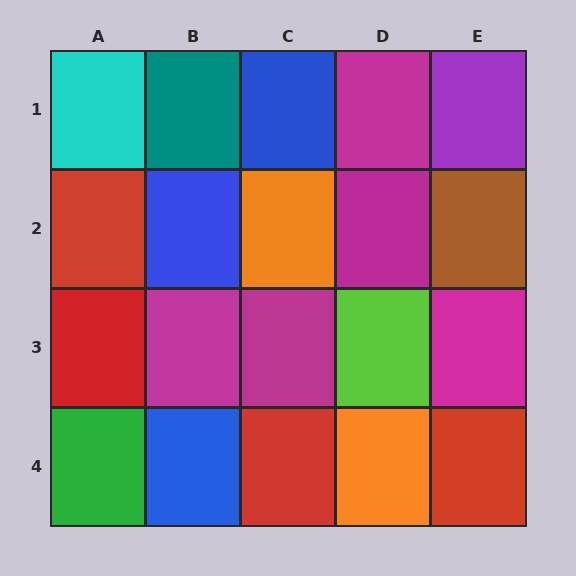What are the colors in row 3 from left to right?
Red, magenta, magenta, lime, magenta.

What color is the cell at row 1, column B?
Teal.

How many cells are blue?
3 cells are blue.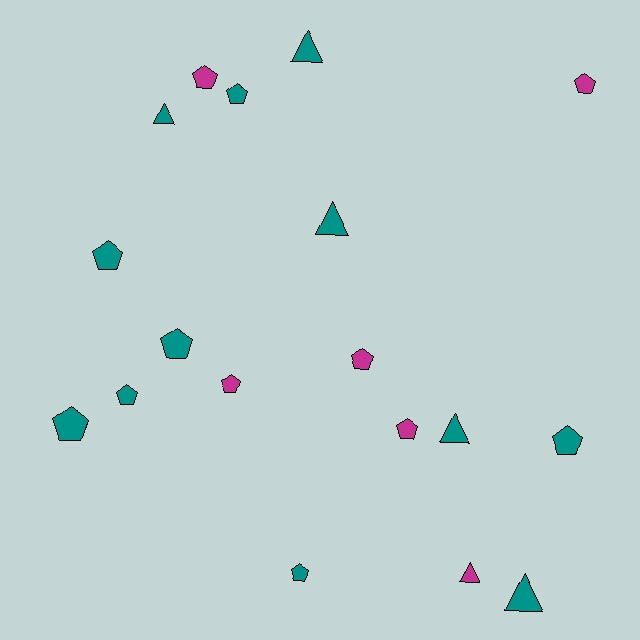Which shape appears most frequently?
Pentagon, with 12 objects.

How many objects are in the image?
There are 18 objects.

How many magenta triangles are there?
There is 1 magenta triangle.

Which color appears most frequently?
Teal, with 12 objects.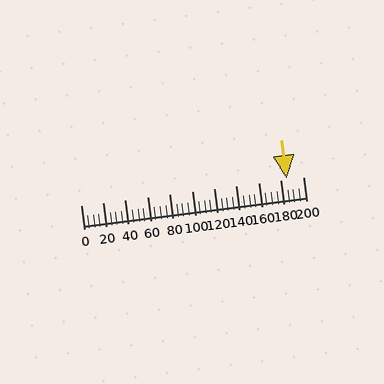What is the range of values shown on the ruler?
The ruler shows values from 0 to 200.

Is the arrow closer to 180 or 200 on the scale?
The arrow is closer to 180.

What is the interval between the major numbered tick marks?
The major tick marks are spaced 20 units apart.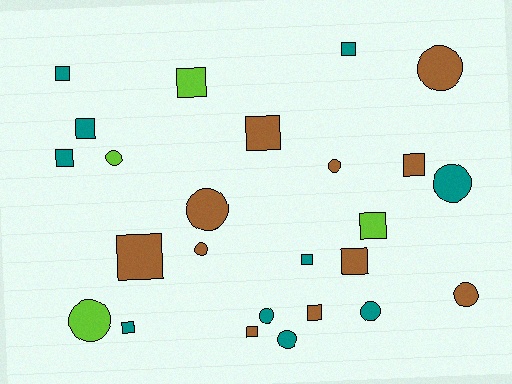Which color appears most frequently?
Brown, with 11 objects.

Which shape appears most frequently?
Square, with 14 objects.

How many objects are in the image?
There are 25 objects.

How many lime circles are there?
There are 2 lime circles.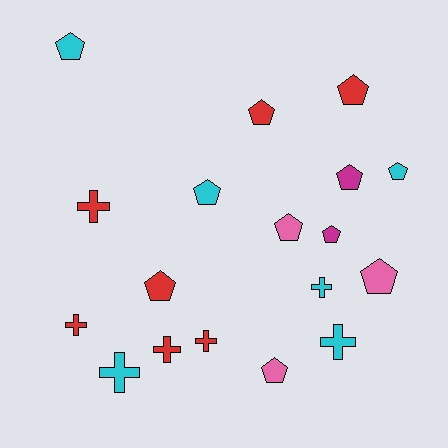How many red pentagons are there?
There are 3 red pentagons.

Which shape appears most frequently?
Pentagon, with 11 objects.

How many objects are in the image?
There are 18 objects.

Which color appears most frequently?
Red, with 7 objects.